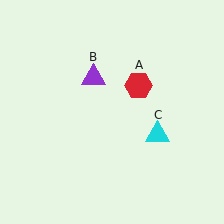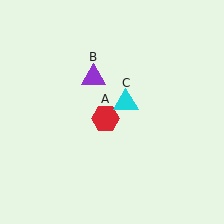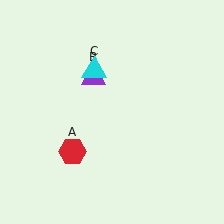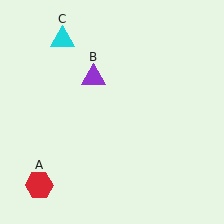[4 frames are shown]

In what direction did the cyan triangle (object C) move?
The cyan triangle (object C) moved up and to the left.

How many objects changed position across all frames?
2 objects changed position: red hexagon (object A), cyan triangle (object C).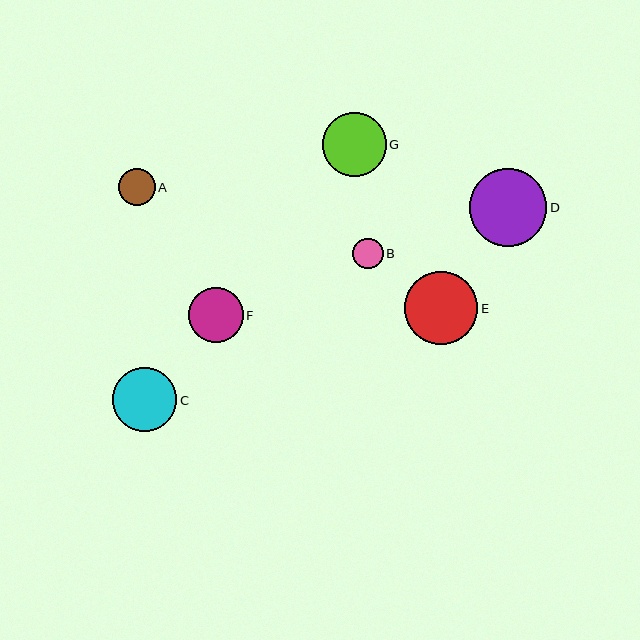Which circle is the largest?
Circle D is the largest with a size of approximately 77 pixels.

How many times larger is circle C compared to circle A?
Circle C is approximately 1.7 times the size of circle A.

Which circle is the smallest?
Circle B is the smallest with a size of approximately 31 pixels.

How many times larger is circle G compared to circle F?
Circle G is approximately 1.2 times the size of circle F.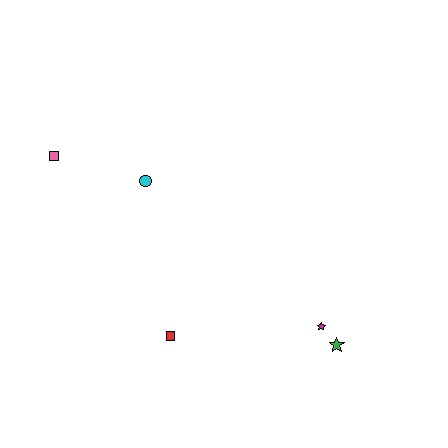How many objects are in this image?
There are 5 objects.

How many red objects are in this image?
There is 1 red object.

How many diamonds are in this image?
There are no diamonds.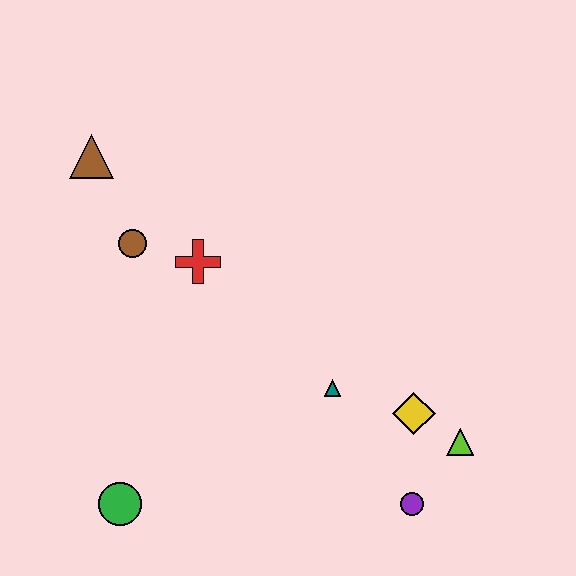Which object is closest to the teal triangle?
The yellow diamond is closest to the teal triangle.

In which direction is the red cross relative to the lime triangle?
The red cross is to the left of the lime triangle.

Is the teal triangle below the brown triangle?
Yes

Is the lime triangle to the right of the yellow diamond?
Yes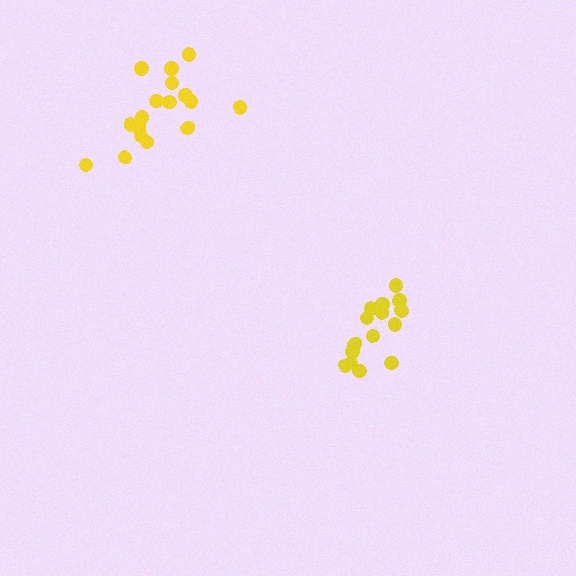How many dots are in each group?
Group 1: 17 dots, Group 2: 16 dots (33 total).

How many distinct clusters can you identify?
There are 2 distinct clusters.